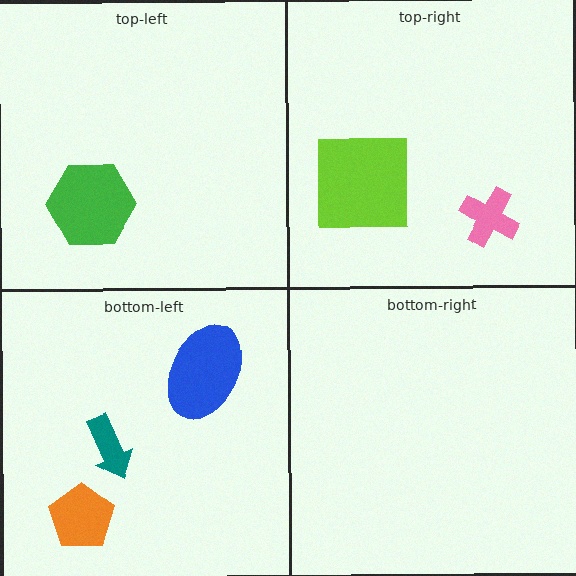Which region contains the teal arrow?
The bottom-left region.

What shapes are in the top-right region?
The lime square, the pink cross.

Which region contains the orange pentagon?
The bottom-left region.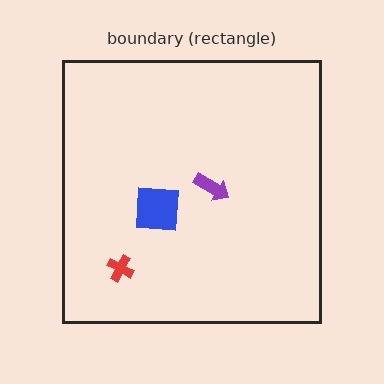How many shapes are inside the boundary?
3 inside, 0 outside.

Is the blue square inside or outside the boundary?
Inside.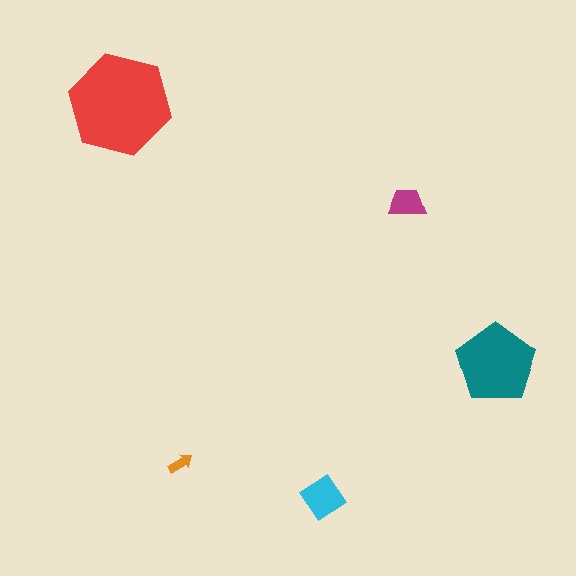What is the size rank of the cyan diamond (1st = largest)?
3rd.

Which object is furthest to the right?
The teal pentagon is rightmost.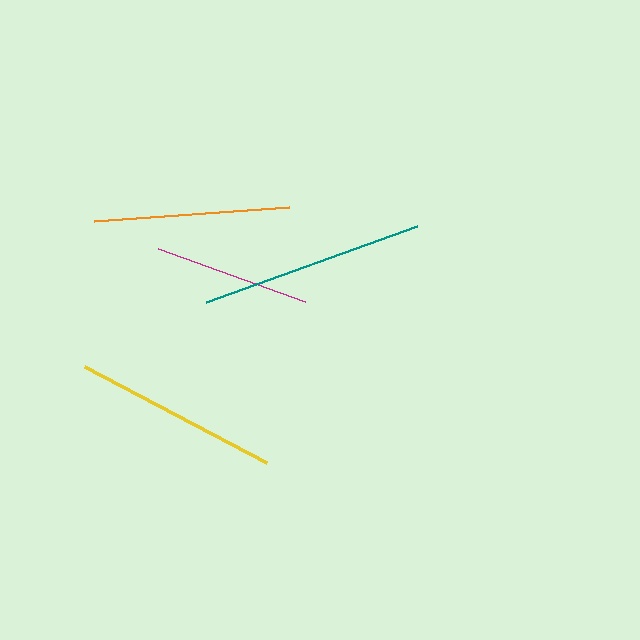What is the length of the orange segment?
The orange segment is approximately 195 pixels long.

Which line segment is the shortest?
The magenta line is the shortest at approximately 156 pixels.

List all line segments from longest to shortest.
From longest to shortest: teal, yellow, orange, magenta.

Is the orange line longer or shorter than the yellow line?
The yellow line is longer than the orange line.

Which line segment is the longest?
The teal line is the longest at approximately 224 pixels.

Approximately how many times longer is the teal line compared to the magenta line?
The teal line is approximately 1.4 times the length of the magenta line.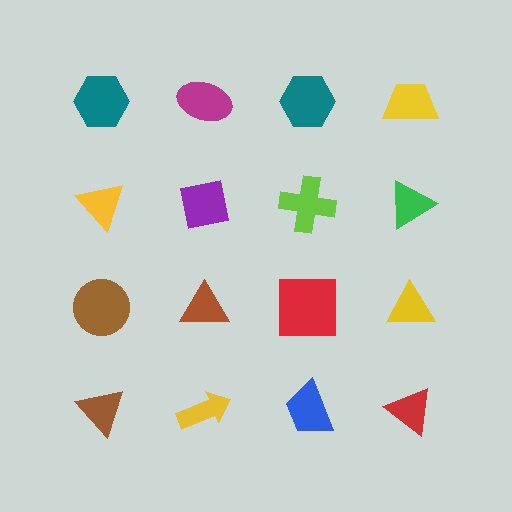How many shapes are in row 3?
4 shapes.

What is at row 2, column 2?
A purple square.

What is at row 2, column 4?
A green triangle.